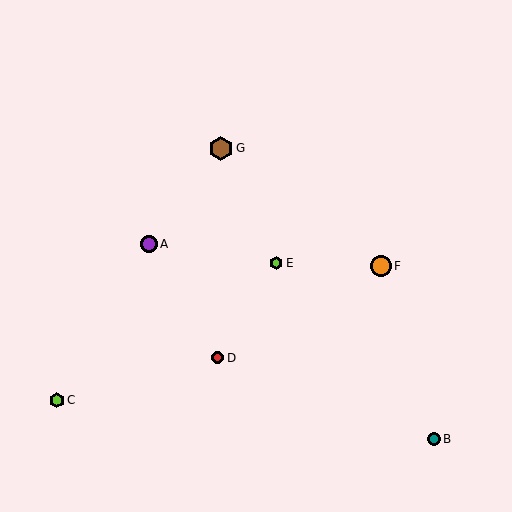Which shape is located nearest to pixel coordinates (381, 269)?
The orange circle (labeled F) at (381, 266) is nearest to that location.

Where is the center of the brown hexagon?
The center of the brown hexagon is at (221, 148).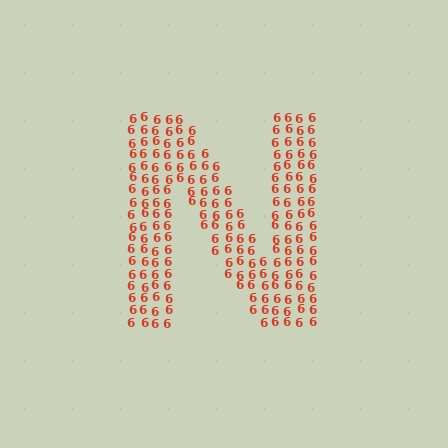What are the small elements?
The small elements are digit 6's.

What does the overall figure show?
The overall figure shows the letter N.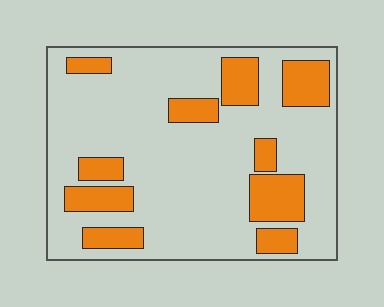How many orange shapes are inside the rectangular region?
10.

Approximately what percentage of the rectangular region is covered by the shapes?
Approximately 25%.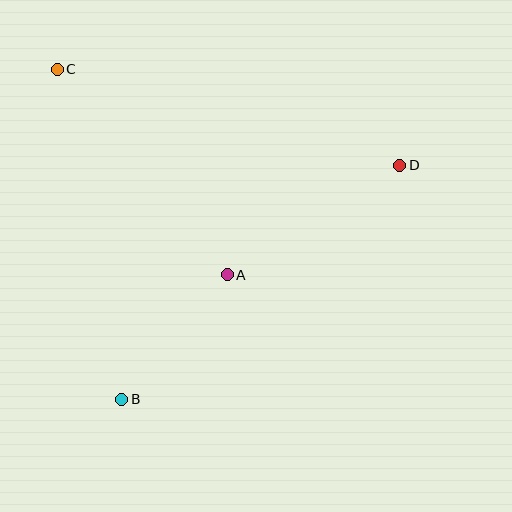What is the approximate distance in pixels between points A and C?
The distance between A and C is approximately 267 pixels.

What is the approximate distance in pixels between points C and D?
The distance between C and D is approximately 356 pixels.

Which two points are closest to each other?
Points A and B are closest to each other.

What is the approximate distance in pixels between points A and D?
The distance between A and D is approximately 204 pixels.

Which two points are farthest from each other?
Points B and D are farthest from each other.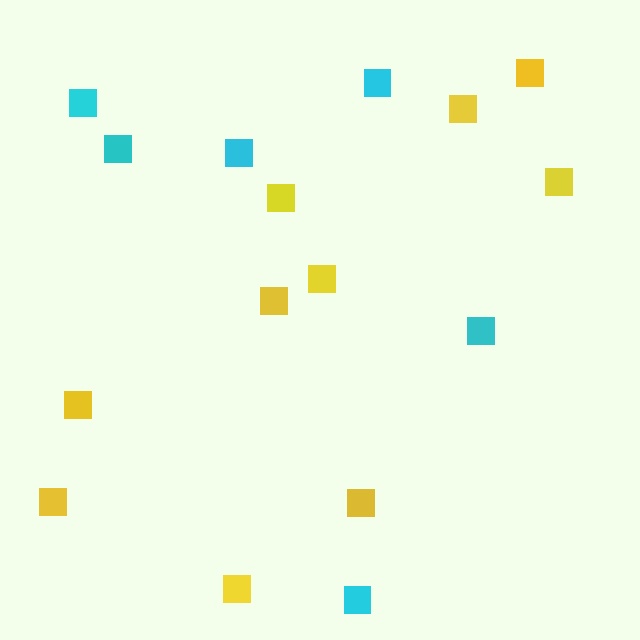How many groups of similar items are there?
There are 2 groups: one group of yellow squares (10) and one group of cyan squares (6).